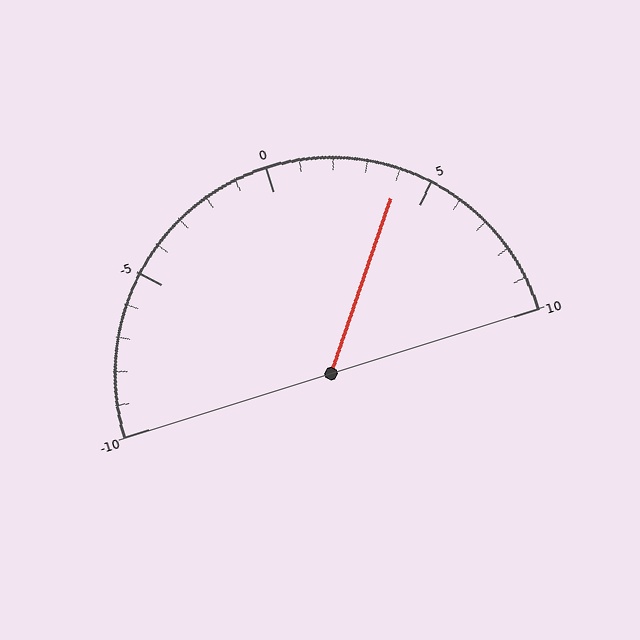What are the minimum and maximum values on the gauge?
The gauge ranges from -10 to 10.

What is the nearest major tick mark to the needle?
The nearest major tick mark is 5.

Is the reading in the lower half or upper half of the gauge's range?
The reading is in the upper half of the range (-10 to 10).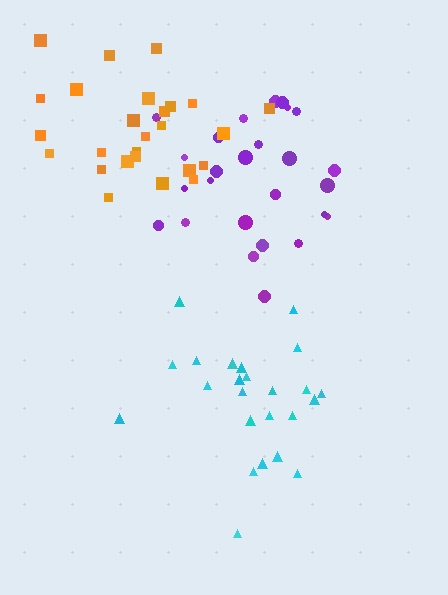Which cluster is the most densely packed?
Cyan.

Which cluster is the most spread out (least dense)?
Purple.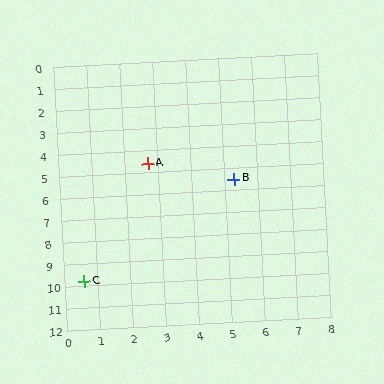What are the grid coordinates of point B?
Point B is at approximately (5.3, 5.5).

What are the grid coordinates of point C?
Point C is at approximately (0.6, 9.8).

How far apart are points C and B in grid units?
Points C and B are about 6.4 grid units apart.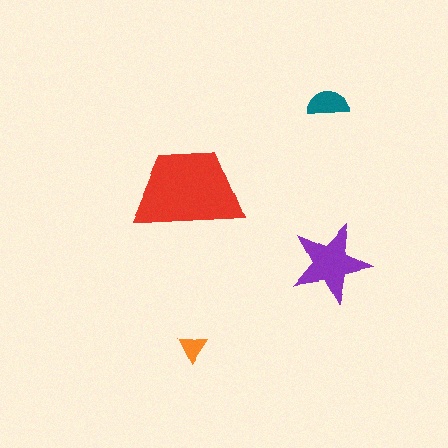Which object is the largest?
The red trapezoid.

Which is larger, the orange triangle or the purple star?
The purple star.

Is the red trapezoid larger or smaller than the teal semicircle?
Larger.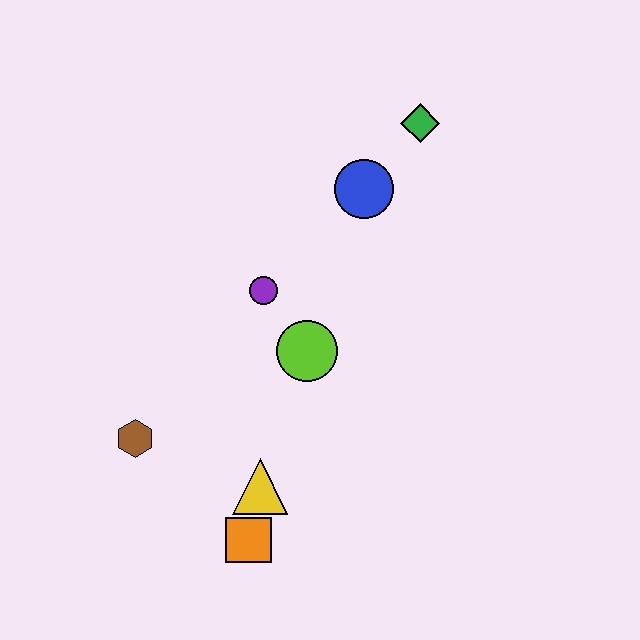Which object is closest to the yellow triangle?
The orange square is closest to the yellow triangle.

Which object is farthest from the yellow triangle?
The green diamond is farthest from the yellow triangle.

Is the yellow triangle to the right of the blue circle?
No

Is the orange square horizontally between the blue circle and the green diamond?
No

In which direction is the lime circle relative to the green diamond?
The lime circle is below the green diamond.